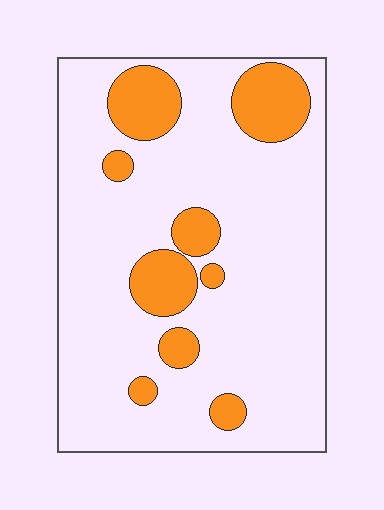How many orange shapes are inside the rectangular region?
9.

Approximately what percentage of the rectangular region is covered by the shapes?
Approximately 20%.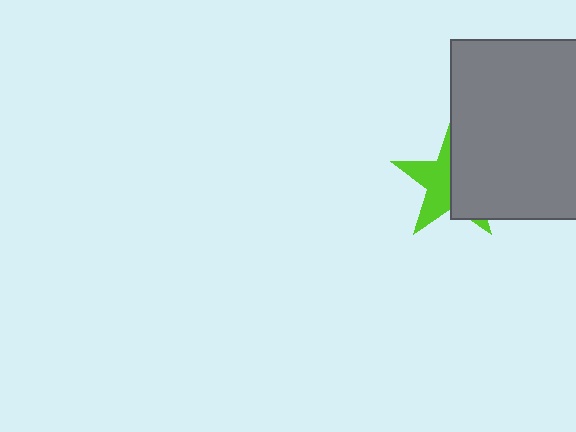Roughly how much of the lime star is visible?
About half of it is visible (roughly 47%).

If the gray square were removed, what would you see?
You would see the complete lime star.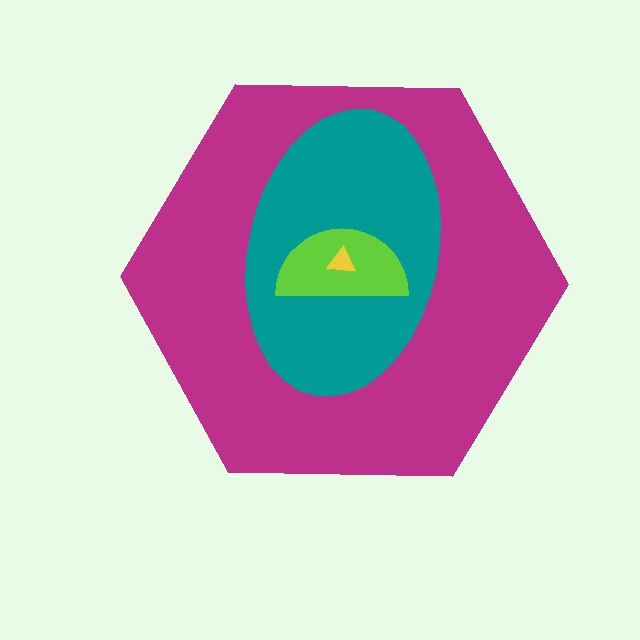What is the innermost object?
The yellow triangle.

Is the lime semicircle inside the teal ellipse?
Yes.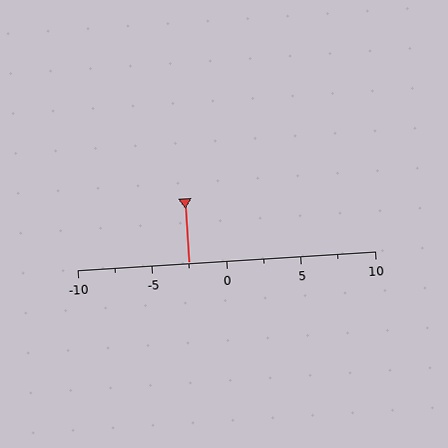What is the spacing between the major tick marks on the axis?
The major ticks are spaced 5 apart.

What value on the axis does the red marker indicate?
The marker indicates approximately -2.5.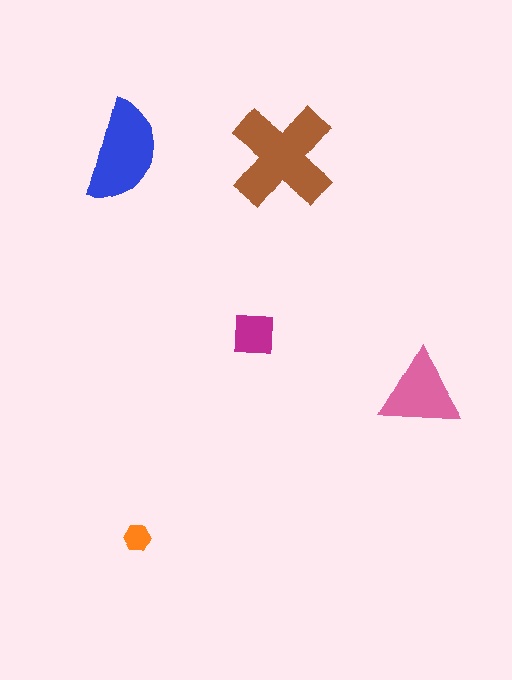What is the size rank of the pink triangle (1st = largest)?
3rd.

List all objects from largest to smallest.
The brown cross, the blue semicircle, the pink triangle, the magenta square, the orange hexagon.